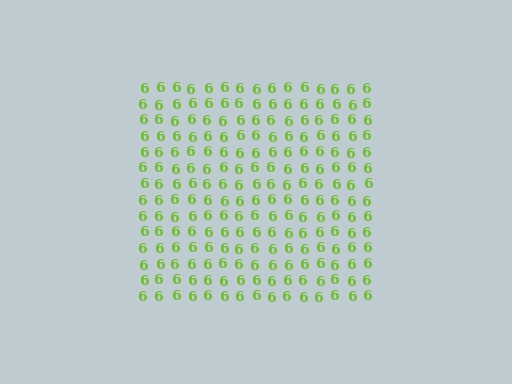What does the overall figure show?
The overall figure shows a square.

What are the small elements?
The small elements are digit 6's.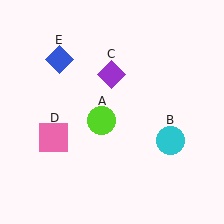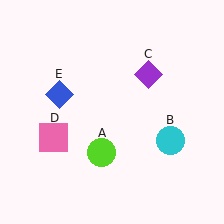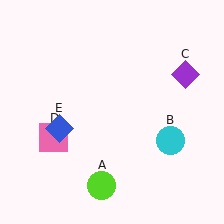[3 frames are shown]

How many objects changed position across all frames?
3 objects changed position: lime circle (object A), purple diamond (object C), blue diamond (object E).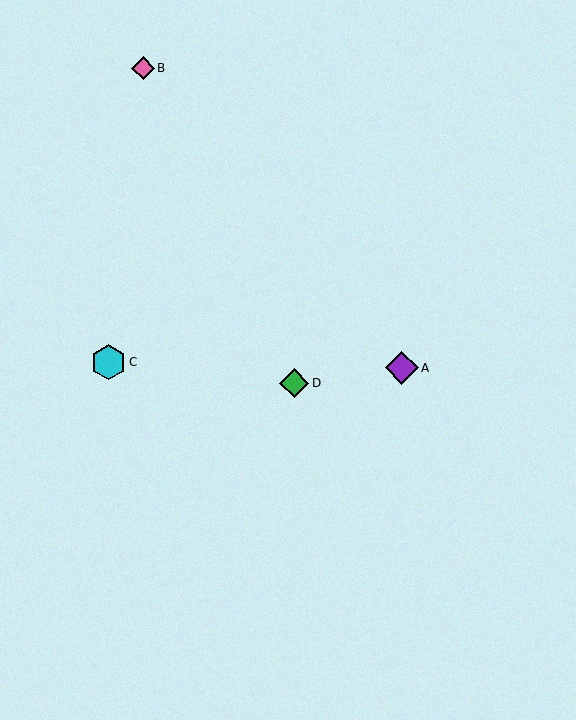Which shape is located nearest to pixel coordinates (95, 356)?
The cyan hexagon (labeled C) at (108, 362) is nearest to that location.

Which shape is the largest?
The cyan hexagon (labeled C) is the largest.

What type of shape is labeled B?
Shape B is a pink diamond.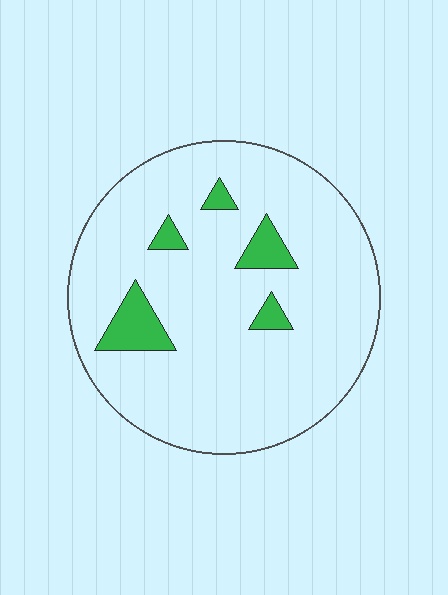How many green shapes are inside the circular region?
5.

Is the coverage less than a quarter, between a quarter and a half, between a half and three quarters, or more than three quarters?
Less than a quarter.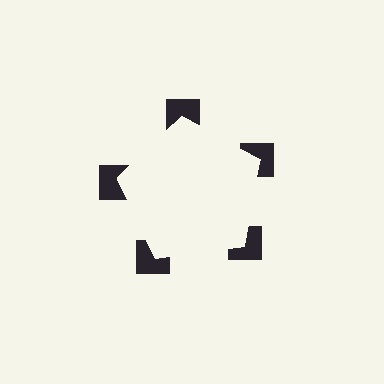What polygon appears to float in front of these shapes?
An illusory pentagon — its edges are inferred from the aligned wedge cuts in the notched squares, not physically drawn.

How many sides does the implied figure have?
5 sides.